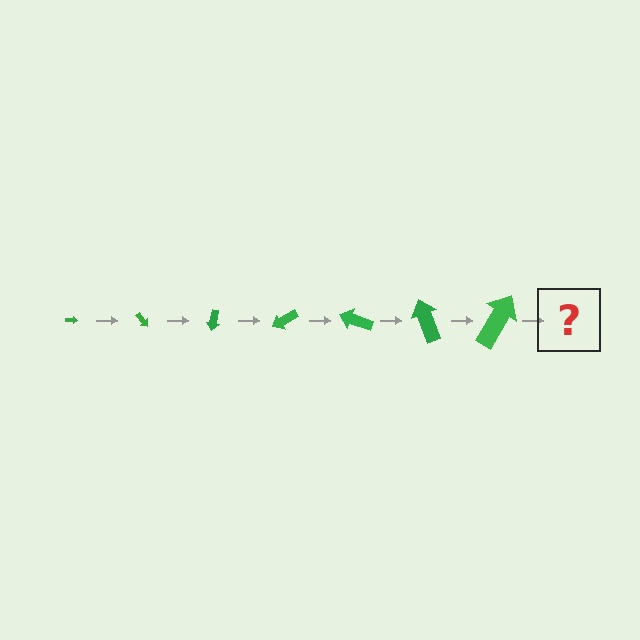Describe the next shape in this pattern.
It should be an arrow, larger than the previous one and rotated 350 degrees from the start.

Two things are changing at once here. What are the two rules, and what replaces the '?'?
The two rules are that the arrow grows larger each step and it rotates 50 degrees each step. The '?' should be an arrow, larger than the previous one and rotated 350 degrees from the start.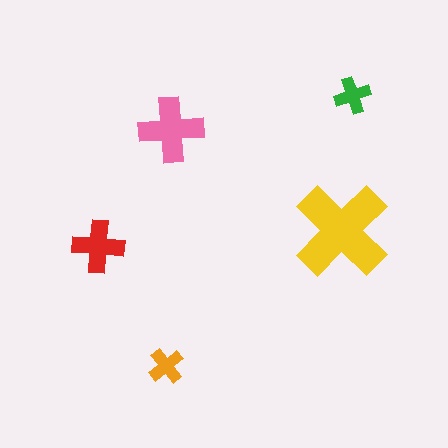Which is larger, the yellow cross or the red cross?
The yellow one.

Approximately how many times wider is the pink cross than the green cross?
About 2 times wider.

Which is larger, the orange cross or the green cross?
The green one.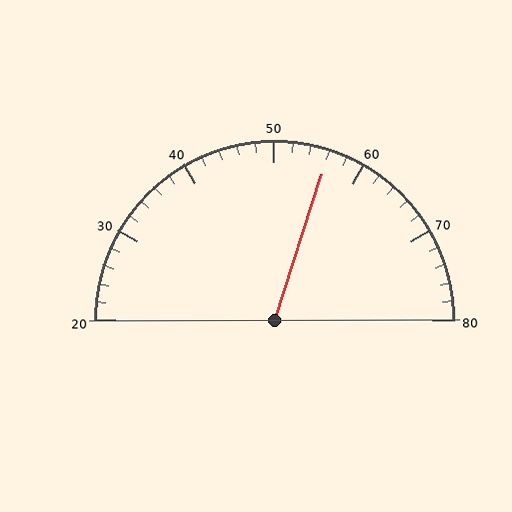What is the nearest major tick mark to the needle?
The nearest major tick mark is 60.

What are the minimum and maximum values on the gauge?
The gauge ranges from 20 to 80.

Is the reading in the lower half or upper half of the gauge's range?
The reading is in the upper half of the range (20 to 80).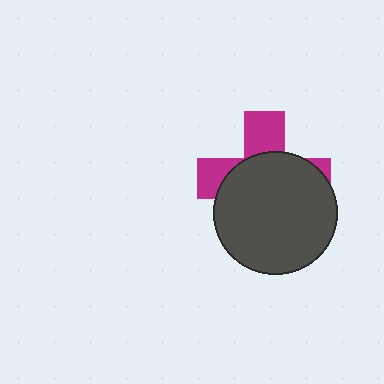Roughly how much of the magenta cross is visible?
A small part of it is visible (roughly 34%).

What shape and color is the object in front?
The object in front is a dark gray circle.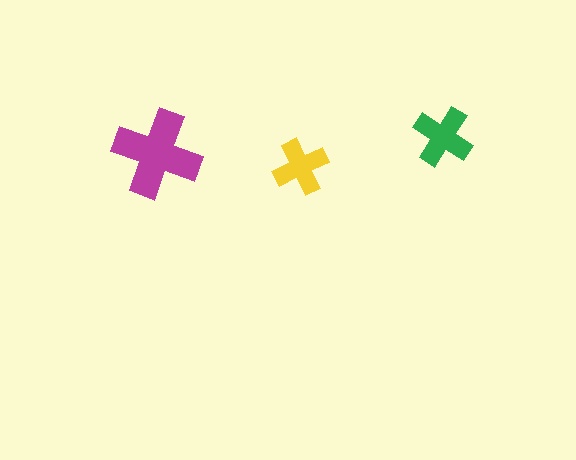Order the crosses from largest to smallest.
the magenta one, the green one, the yellow one.